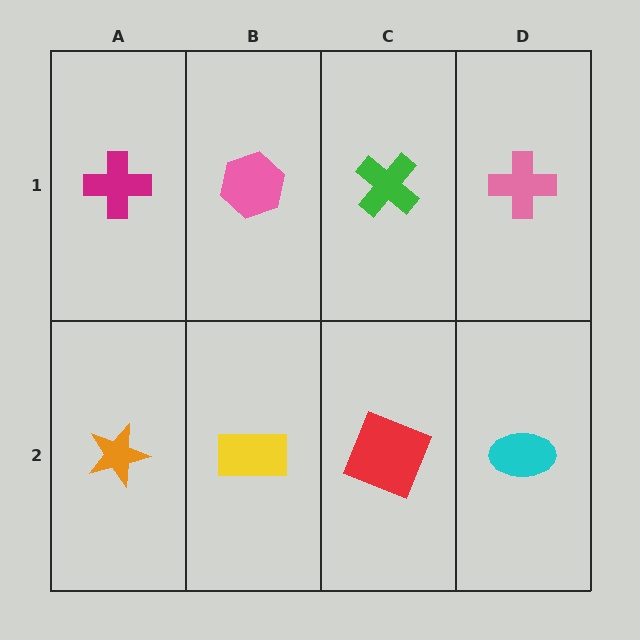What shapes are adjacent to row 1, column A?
An orange star (row 2, column A), a pink hexagon (row 1, column B).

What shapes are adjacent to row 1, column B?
A yellow rectangle (row 2, column B), a magenta cross (row 1, column A), a green cross (row 1, column C).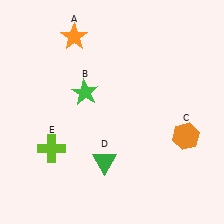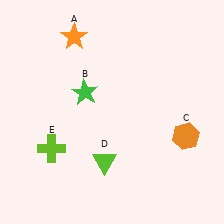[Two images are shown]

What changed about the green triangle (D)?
In Image 1, D is green. In Image 2, it changed to lime.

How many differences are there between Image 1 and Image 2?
There is 1 difference between the two images.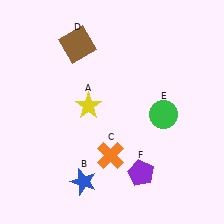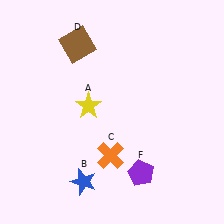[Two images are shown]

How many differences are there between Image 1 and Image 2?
There is 1 difference between the two images.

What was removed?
The green circle (E) was removed in Image 2.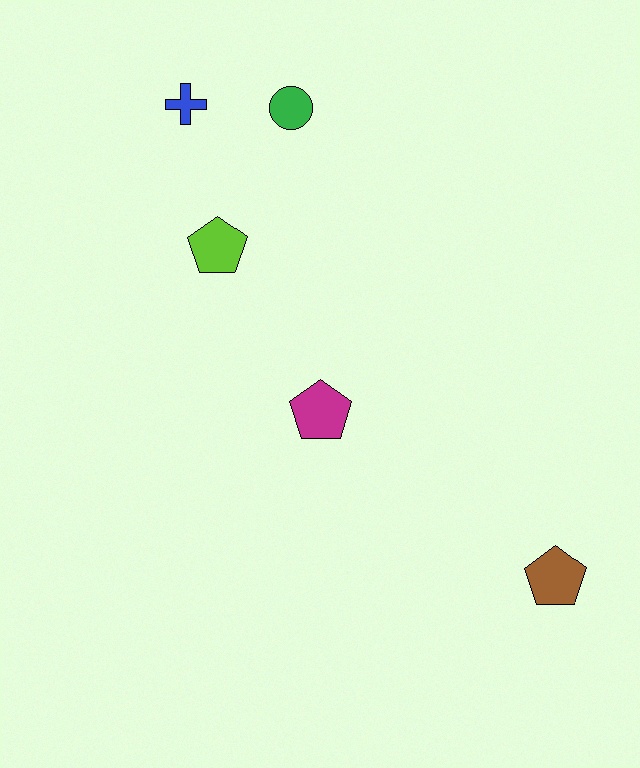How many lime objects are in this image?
There is 1 lime object.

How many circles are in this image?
There is 1 circle.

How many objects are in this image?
There are 5 objects.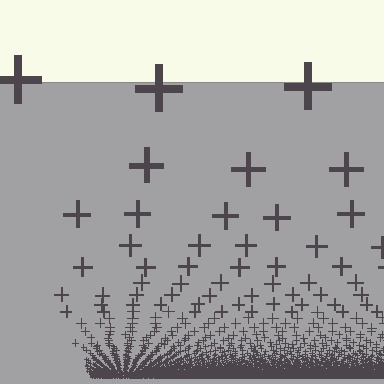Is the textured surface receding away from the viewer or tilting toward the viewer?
The surface appears to tilt toward the viewer. Texture elements get larger and sparser toward the top.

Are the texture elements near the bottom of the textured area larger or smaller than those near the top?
Smaller. The gradient is inverted — elements near the bottom are smaller and denser.